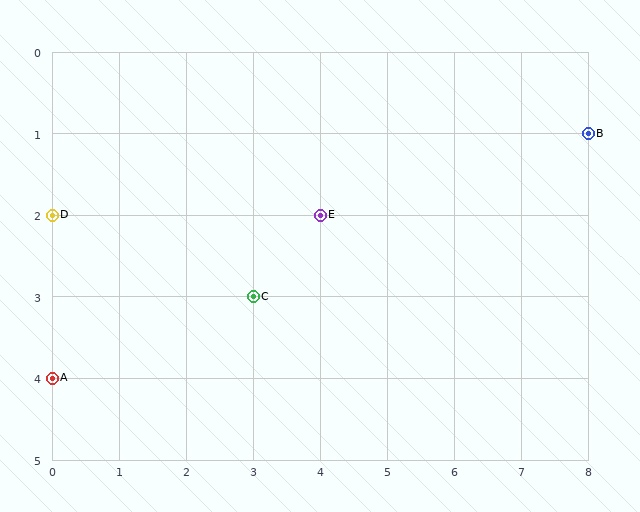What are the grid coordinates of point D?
Point D is at grid coordinates (0, 2).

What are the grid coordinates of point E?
Point E is at grid coordinates (4, 2).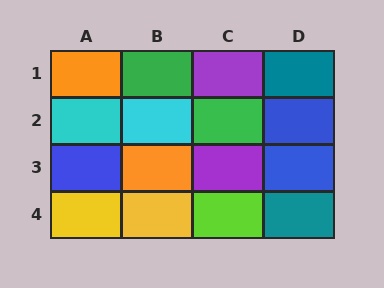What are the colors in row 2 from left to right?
Cyan, cyan, green, blue.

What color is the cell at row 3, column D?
Blue.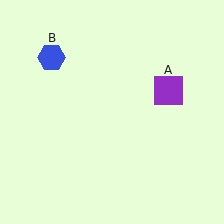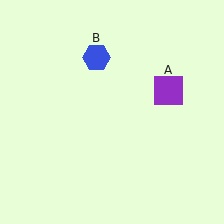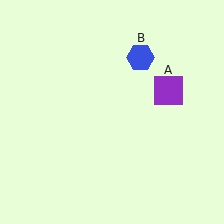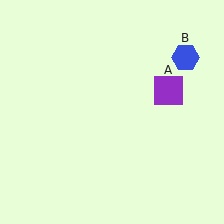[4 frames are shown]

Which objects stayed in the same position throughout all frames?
Purple square (object A) remained stationary.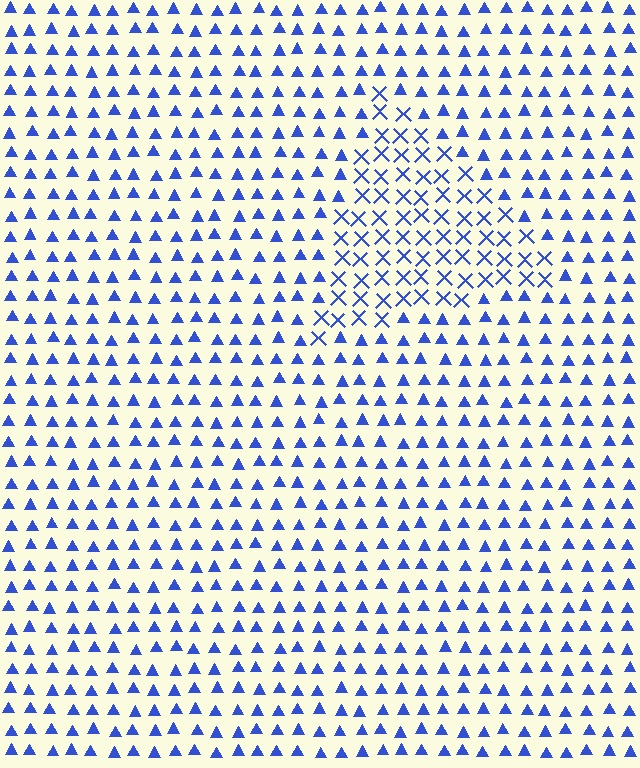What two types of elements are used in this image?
The image uses X marks inside the triangle region and triangles outside it.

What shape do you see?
I see a triangle.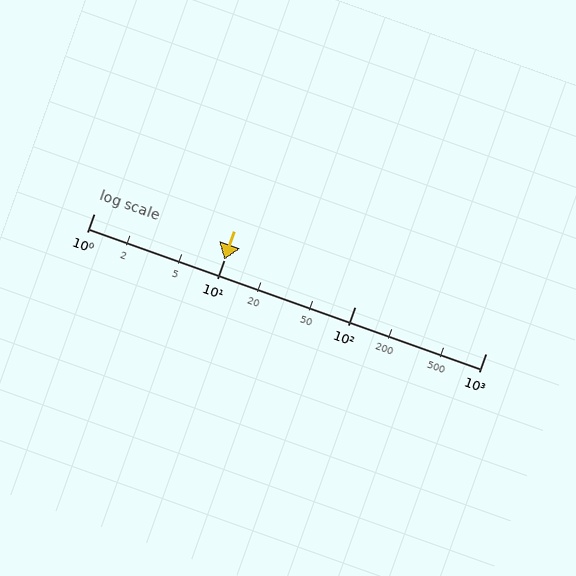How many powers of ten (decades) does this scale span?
The scale spans 3 decades, from 1 to 1000.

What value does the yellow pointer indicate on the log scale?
The pointer indicates approximately 10.